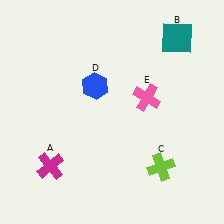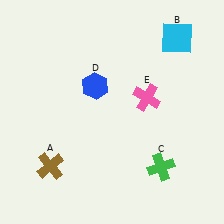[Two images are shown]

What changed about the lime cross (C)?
In Image 1, C is lime. In Image 2, it changed to green.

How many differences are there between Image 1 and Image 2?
There are 3 differences between the two images.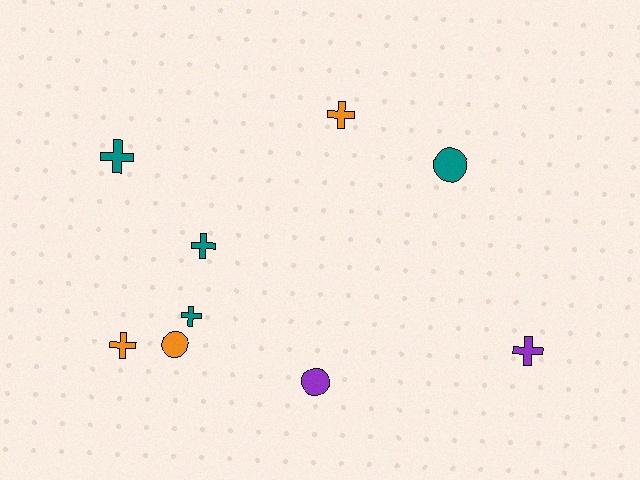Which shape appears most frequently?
Cross, with 6 objects.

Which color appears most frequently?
Teal, with 4 objects.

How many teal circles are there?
There is 1 teal circle.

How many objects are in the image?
There are 9 objects.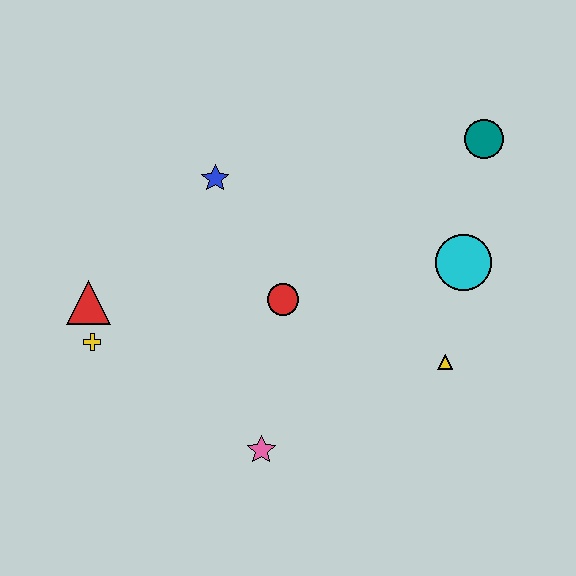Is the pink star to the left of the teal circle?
Yes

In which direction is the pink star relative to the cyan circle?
The pink star is to the left of the cyan circle.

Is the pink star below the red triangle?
Yes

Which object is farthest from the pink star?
The teal circle is farthest from the pink star.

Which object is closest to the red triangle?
The yellow cross is closest to the red triangle.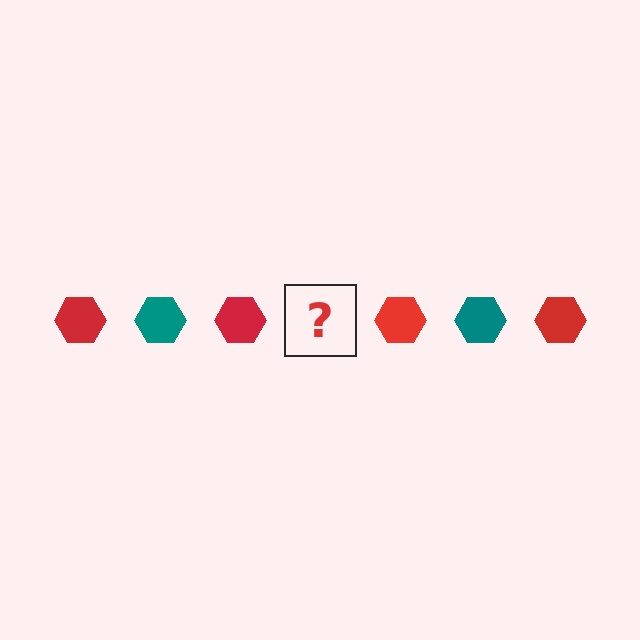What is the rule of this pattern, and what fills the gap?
The rule is that the pattern cycles through red, teal hexagons. The gap should be filled with a teal hexagon.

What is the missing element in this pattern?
The missing element is a teal hexagon.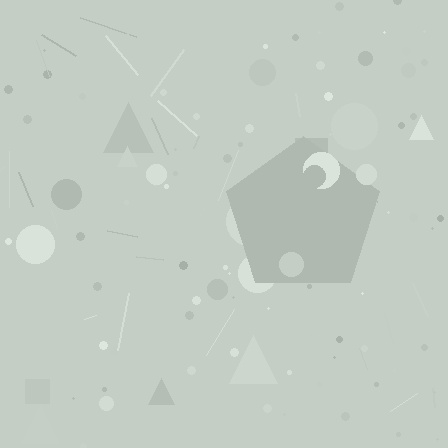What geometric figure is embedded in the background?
A pentagon is embedded in the background.